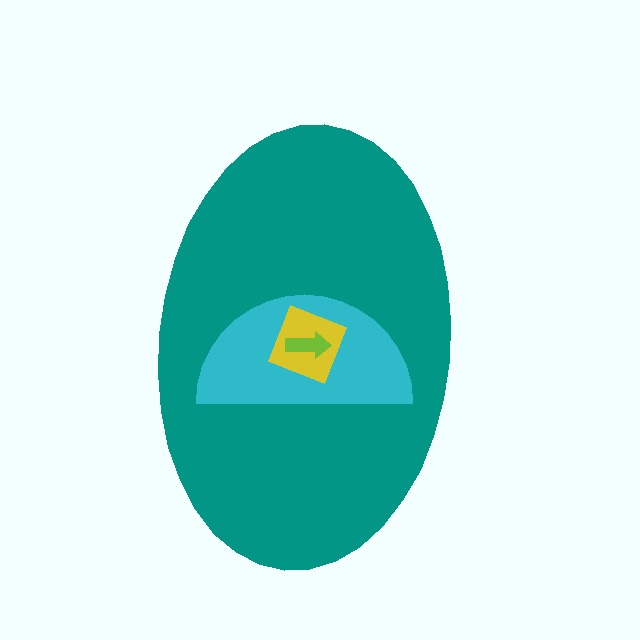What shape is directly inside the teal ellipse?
The cyan semicircle.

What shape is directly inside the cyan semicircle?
The yellow diamond.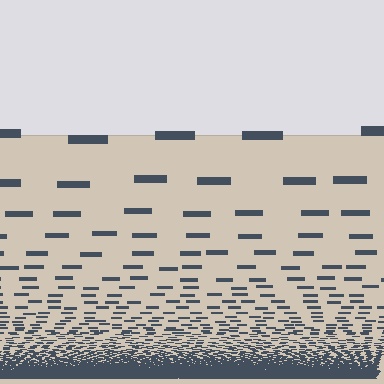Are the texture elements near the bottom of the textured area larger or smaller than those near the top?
Smaller. The gradient is inverted — elements near the bottom are smaller and denser.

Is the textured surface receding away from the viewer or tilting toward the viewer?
The surface appears to tilt toward the viewer. Texture elements get larger and sparser toward the top.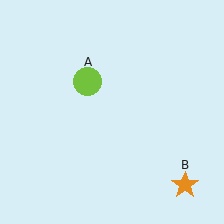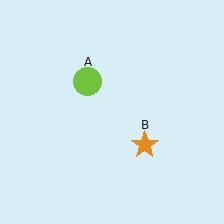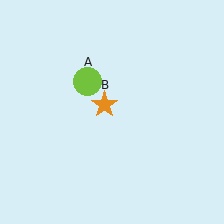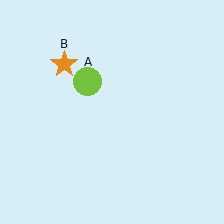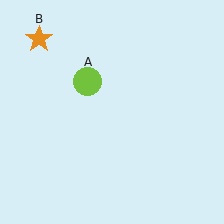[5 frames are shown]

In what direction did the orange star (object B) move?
The orange star (object B) moved up and to the left.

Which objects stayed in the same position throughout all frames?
Lime circle (object A) remained stationary.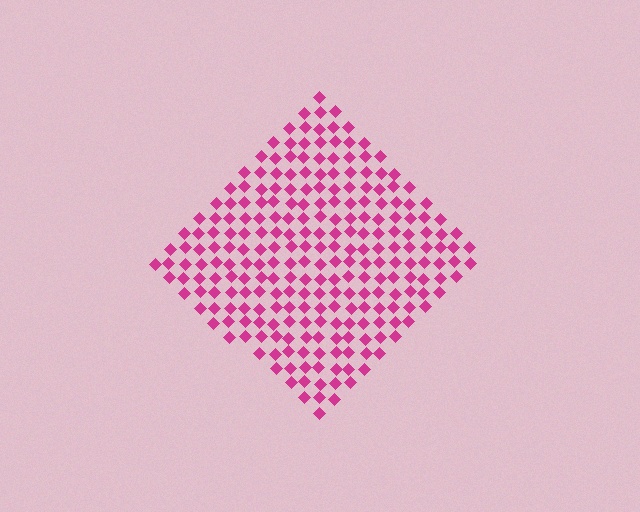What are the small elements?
The small elements are diamonds.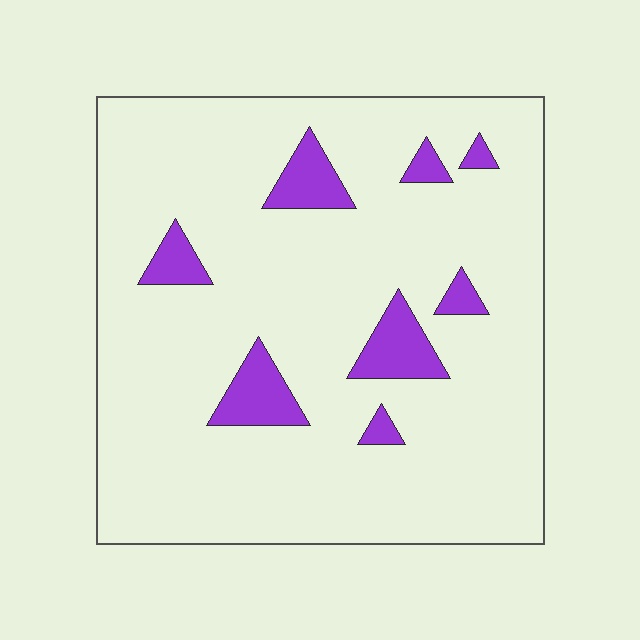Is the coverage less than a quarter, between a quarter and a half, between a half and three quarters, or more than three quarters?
Less than a quarter.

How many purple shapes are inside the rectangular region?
8.